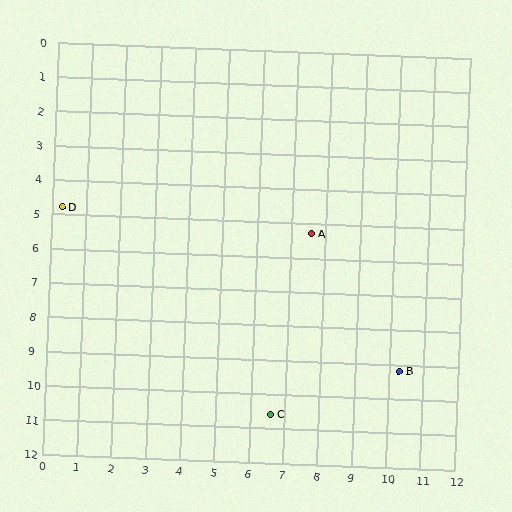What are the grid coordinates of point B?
Point B is at approximately (10.3, 9.2).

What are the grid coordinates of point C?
Point C is at approximately (6.6, 10.6).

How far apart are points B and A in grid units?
Points B and A are about 4.7 grid units apart.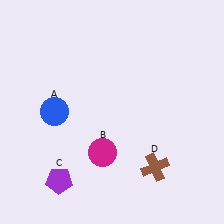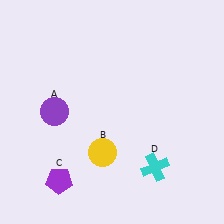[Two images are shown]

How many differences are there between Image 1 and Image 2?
There are 3 differences between the two images.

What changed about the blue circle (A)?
In Image 1, A is blue. In Image 2, it changed to purple.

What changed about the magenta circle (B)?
In Image 1, B is magenta. In Image 2, it changed to yellow.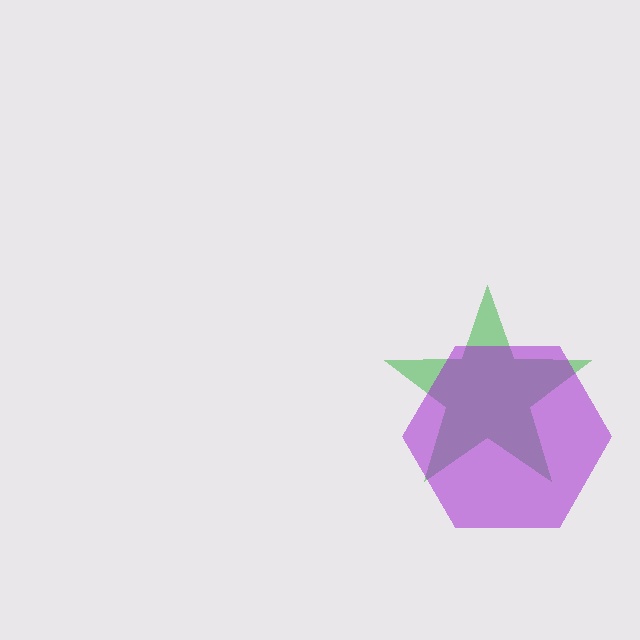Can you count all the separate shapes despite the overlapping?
Yes, there are 2 separate shapes.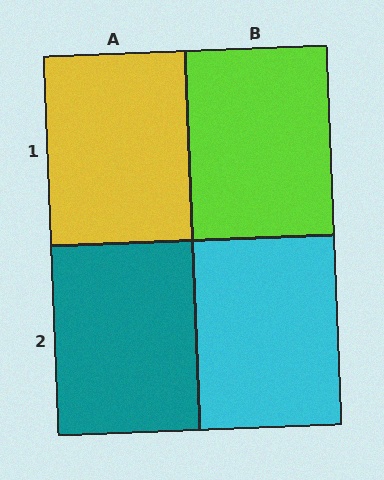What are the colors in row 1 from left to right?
Yellow, lime.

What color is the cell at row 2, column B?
Cyan.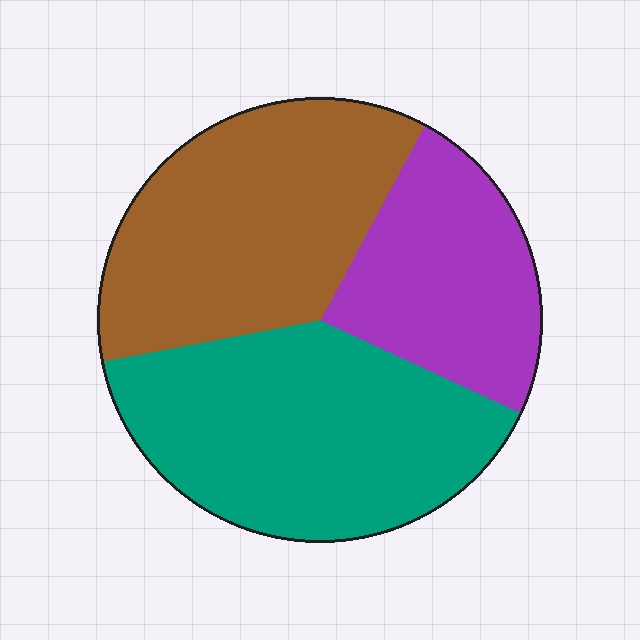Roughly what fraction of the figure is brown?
Brown covers 36% of the figure.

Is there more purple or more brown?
Brown.